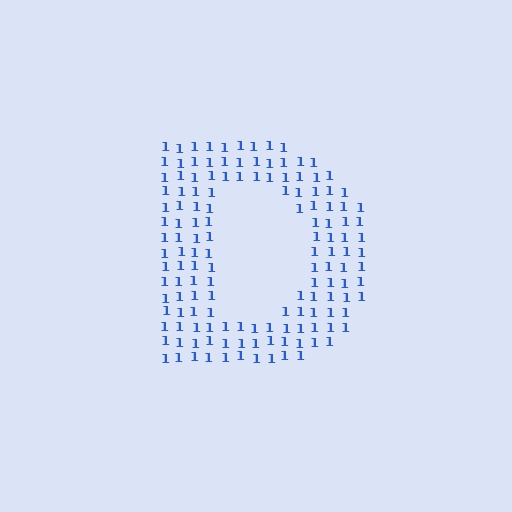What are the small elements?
The small elements are digit 1's.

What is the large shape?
The large shape is the letter D.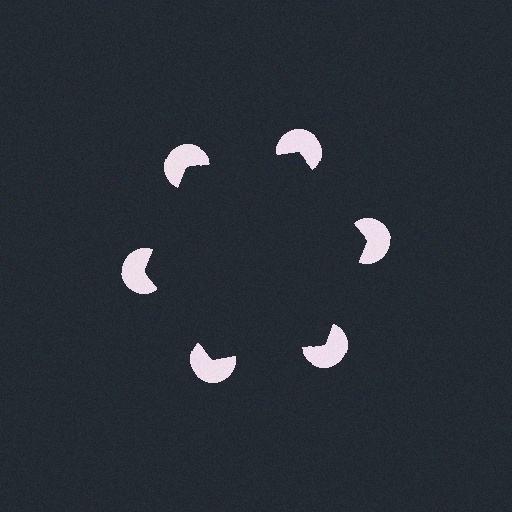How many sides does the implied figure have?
6 sides.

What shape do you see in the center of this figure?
An illusory hexagon — its edges are inferred from the aligned wedge cuts in the pac-man discs, not physically drawn.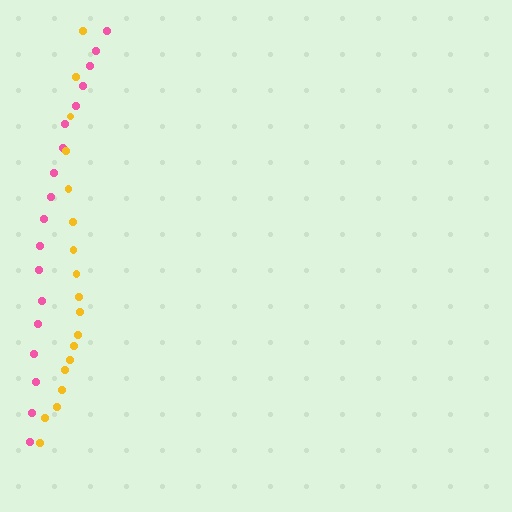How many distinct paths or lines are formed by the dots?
There are 2 distinct paths.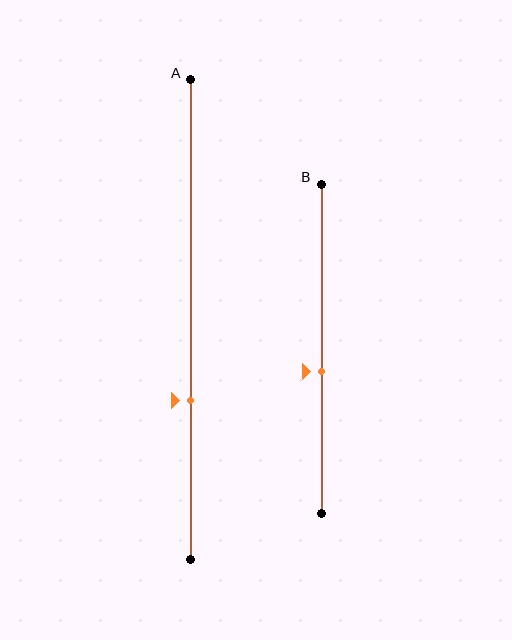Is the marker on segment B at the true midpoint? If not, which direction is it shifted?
No, the marker on segment B is shifted downward by about 7% of the segment length.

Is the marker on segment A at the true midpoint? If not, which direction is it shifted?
No, the marker on segment A is shifted downward by about 17% of the segment length.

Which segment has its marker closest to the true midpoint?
Segment B has its marker closest to the true midpoint.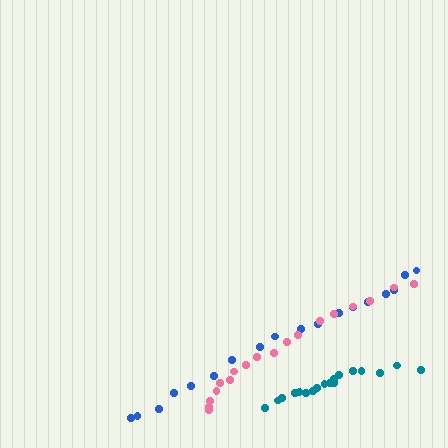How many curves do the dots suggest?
There are 3 distinct paths.